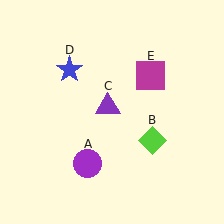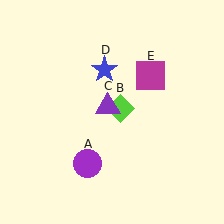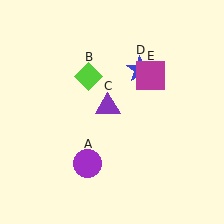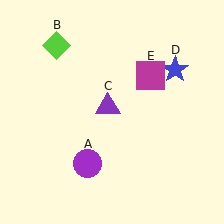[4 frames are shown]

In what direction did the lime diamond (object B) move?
The lime diamond (object B) moved up and to the left.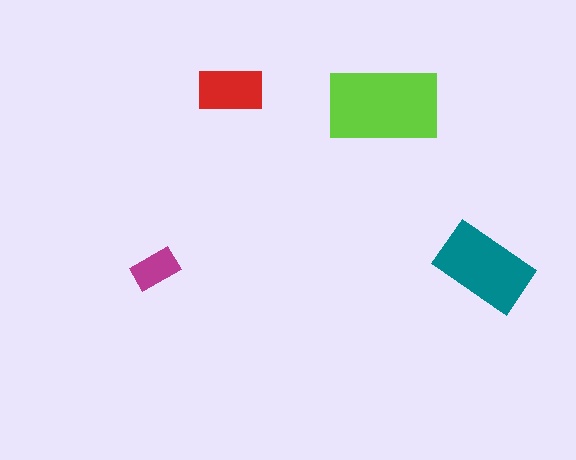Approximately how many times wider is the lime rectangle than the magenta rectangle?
About 2.5 times wider.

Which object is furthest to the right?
The teal rectangle is rightmost.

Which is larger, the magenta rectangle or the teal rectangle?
The teal one.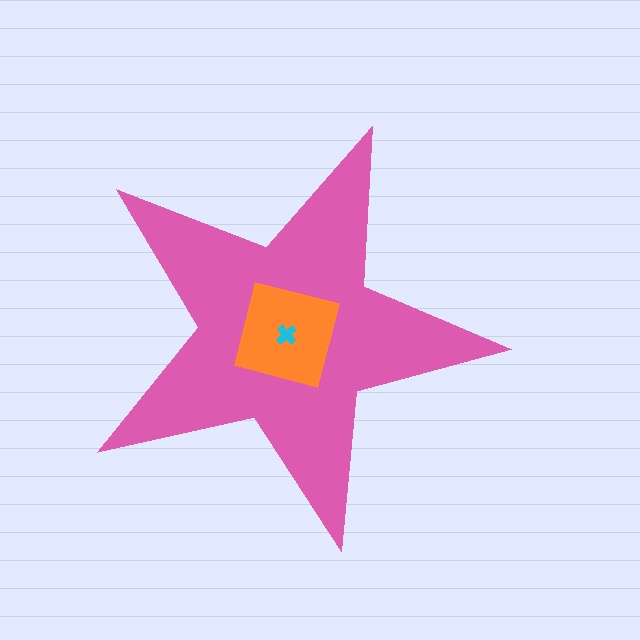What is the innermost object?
The cyan cross.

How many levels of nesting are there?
3.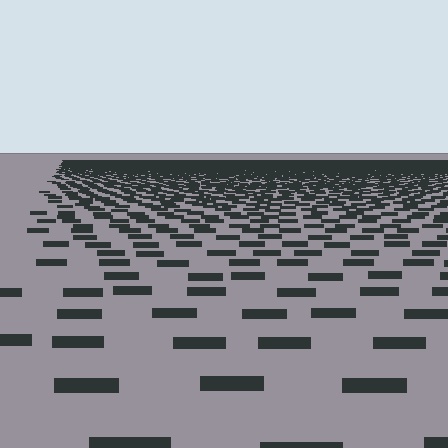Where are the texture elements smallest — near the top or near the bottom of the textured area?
Near the top.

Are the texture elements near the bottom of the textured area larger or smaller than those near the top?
Larger. Near the bottom, elements are closer to the viewer and appear at a bigger on-screen size.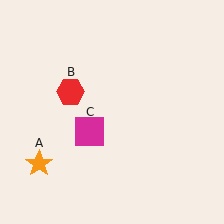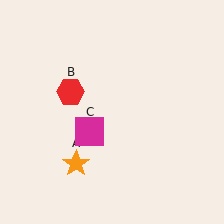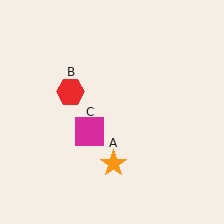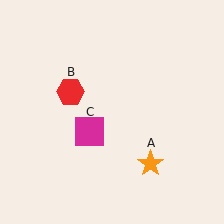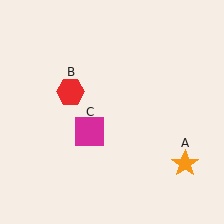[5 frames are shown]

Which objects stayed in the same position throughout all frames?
Red hexagon (object B) and magenta square (object C) remained stationary.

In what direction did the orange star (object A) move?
The orange star (object A) moved right.